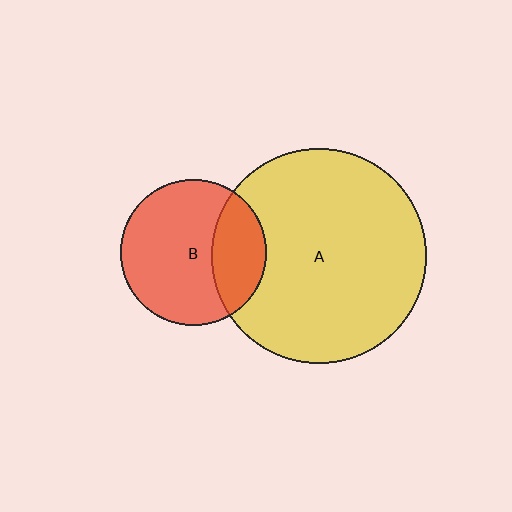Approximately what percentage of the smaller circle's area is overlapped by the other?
Approximately 30%.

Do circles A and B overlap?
Yes.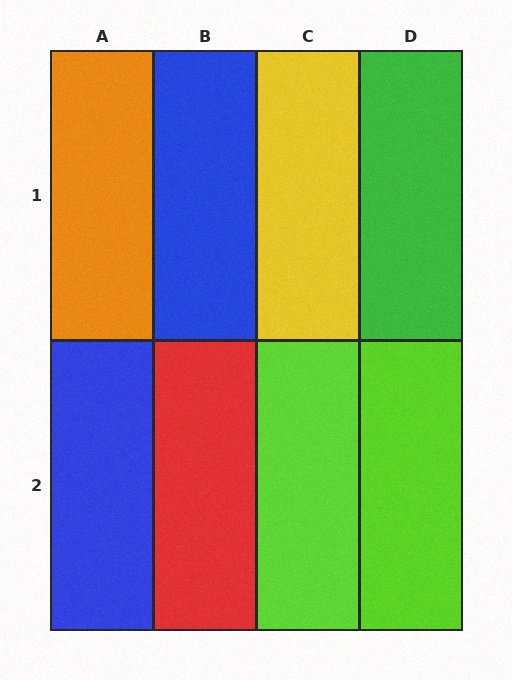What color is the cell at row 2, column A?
Blue.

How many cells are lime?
2 cells are lime.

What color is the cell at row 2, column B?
Red.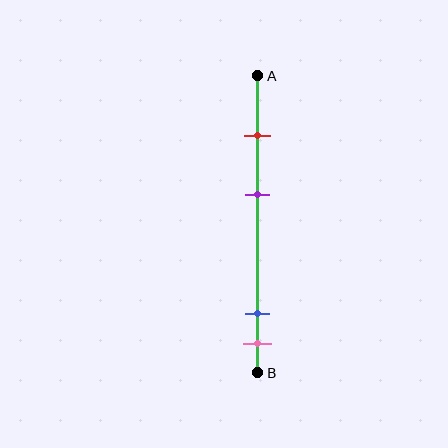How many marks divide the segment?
There are 4 marks dividing the segment.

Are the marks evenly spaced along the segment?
No, the marks are not evenly spaced.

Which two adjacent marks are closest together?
The blue and pink marks are the closest adjacent pair.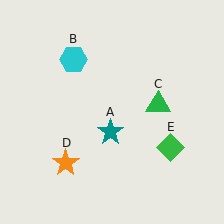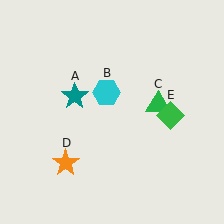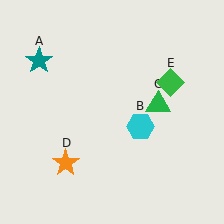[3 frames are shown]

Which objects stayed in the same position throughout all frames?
Green triangle (object C) and orange star (object D) remained stationary.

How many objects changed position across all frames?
3 objects changed position: teal star (object A), cyan hexagon (object B), green diamond (object E).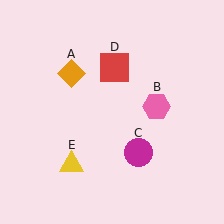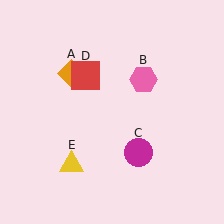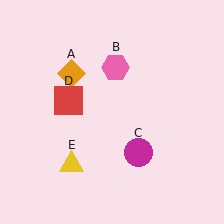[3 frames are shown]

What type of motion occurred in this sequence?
The pink hexagon (object B), red square (object D) rotated counterclockwise around the center of the scene.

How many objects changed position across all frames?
2 objects changed position: pink hexagon (object B), red square (object D).